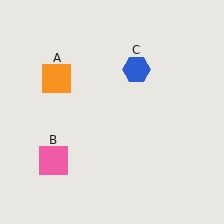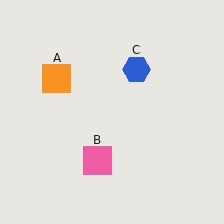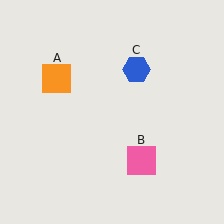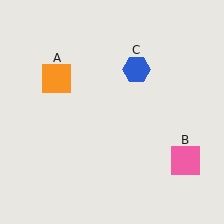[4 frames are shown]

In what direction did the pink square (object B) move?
The pink square (object B) moved right.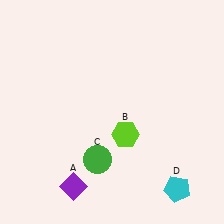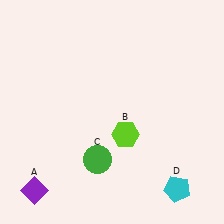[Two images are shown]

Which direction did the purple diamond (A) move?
The purple diamond (A) moved left.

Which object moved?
The purple diamond (A) moved left.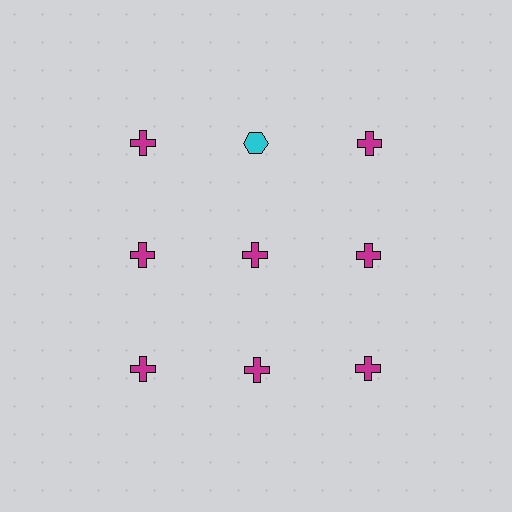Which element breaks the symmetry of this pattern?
The cyan hexagon in the top row, second from left column breaks the symmetry. All other shapes are magenta crosses.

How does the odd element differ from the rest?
It differs in both color (cyan instead of magenta) and shape (hexagon instead of cross).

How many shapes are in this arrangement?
There are 9 shapes arranged in a grid pattern.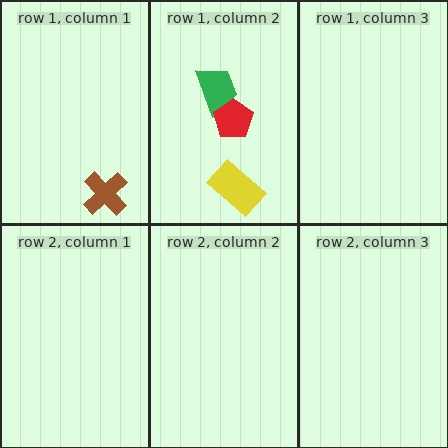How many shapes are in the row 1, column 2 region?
3.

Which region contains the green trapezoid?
The row 1, column 2 region.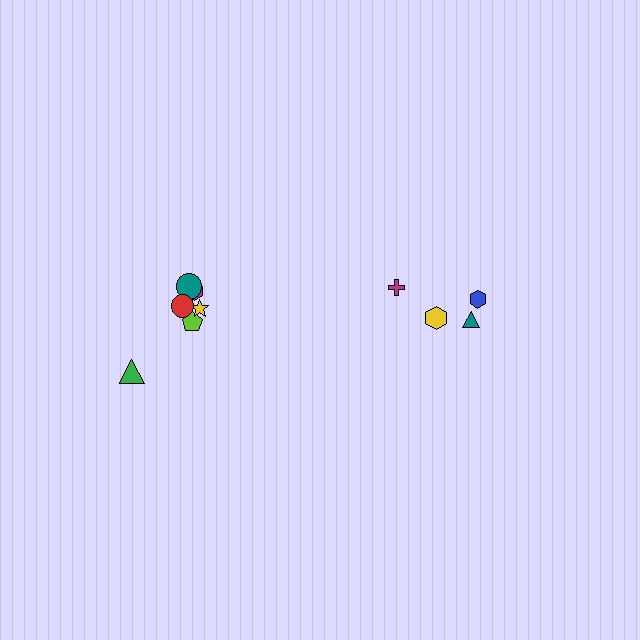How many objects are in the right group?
There are 4 objects.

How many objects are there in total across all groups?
There are 10 objects.